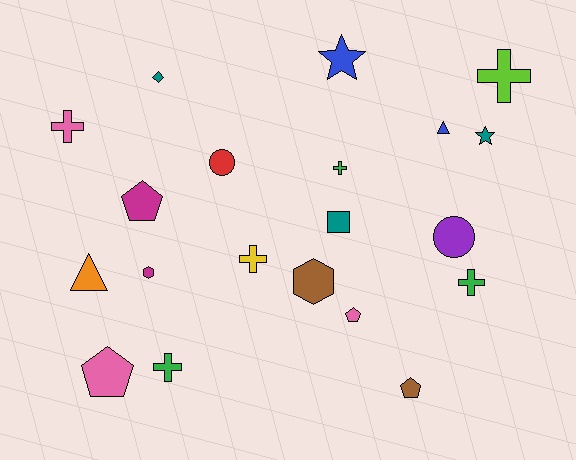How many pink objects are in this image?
There are 3 pink objects.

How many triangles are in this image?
There are 2 triangles.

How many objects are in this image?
There are 20 objects.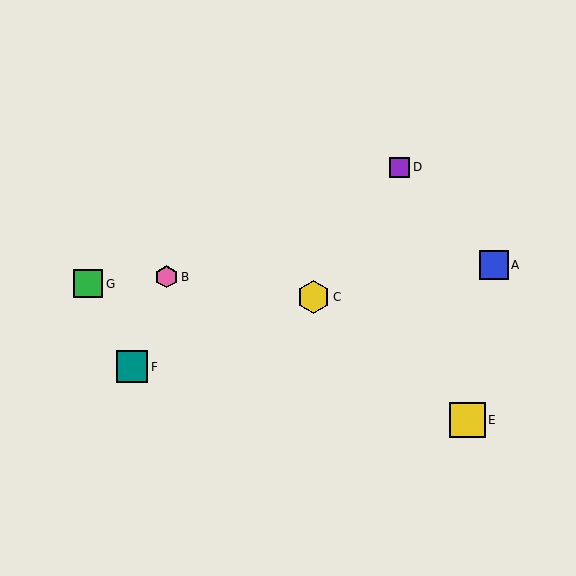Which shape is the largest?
The yellow square (labeled E) is the largest.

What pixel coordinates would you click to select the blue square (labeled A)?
Click at (494, 265) to select the blue square A.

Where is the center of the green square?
The center of the green square is at (88, 284).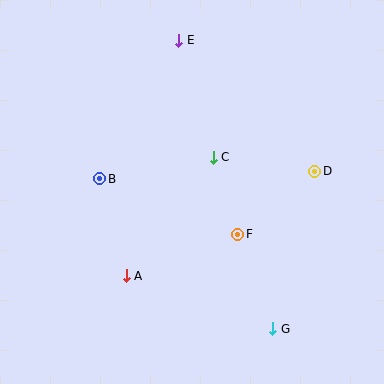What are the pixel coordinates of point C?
Point C is at (213, 157).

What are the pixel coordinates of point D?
Point D is at (315, 171).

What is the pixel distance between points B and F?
The distance between B and F is 148 pixels.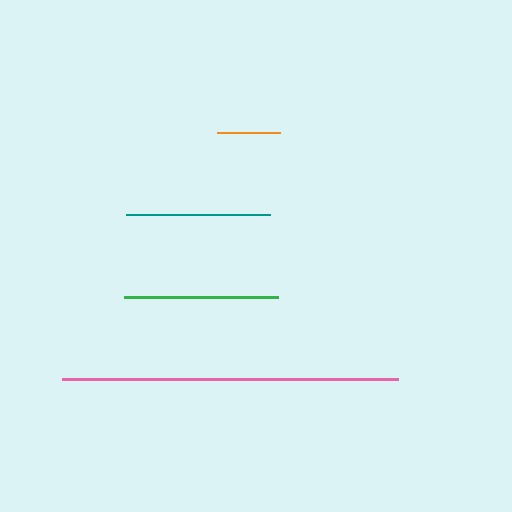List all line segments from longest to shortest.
From longest to shortest: pink, green, teal, orange.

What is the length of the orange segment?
The orange segment is approximately 62 pixels long.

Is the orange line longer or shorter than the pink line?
The pink line is longer than the orange line.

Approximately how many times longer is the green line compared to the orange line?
The green line is approximately 2.5 times the length of the orange line.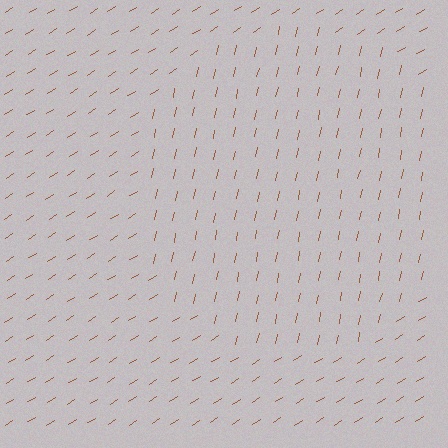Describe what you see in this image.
The image is filled with small brown line segments. A circle region in the image has lines oriented differently from the surrounding lines, creating a visible texture boundary.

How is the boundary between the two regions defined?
The boundary is defined purely by a change in line orientation (approximately 45 degrees difference). All lines are the same color and thickness.